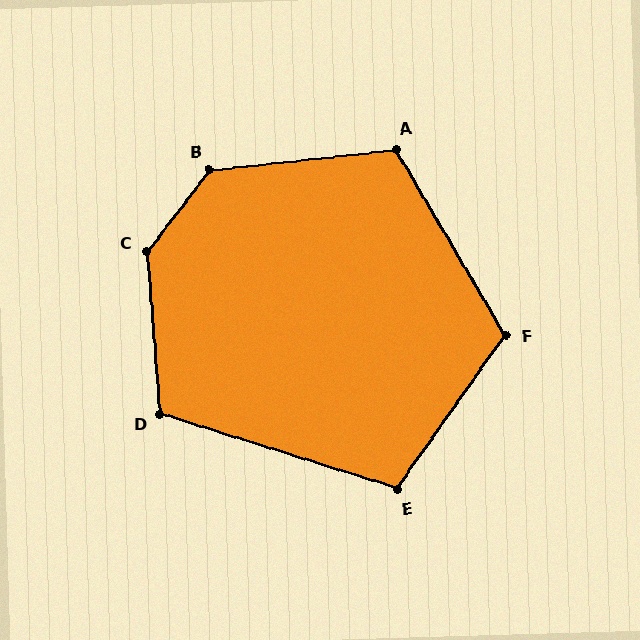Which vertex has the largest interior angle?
C, at approximately 138 degrees.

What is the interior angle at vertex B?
Approximately 134 degrees (obtuse).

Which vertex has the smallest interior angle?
E, at approximately 108 degrees.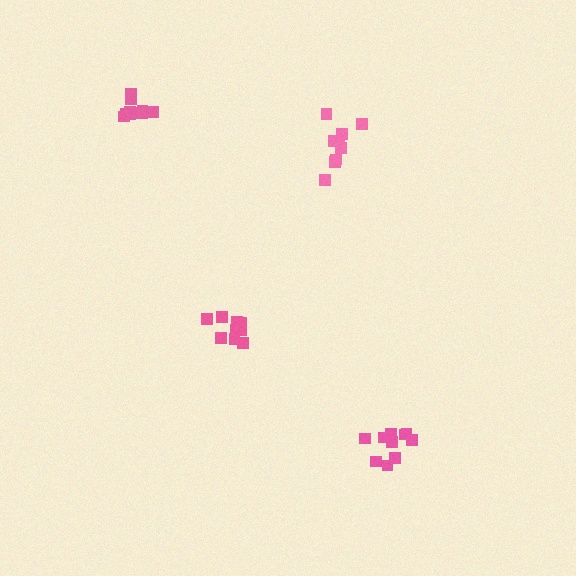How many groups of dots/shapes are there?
There are 4 groups.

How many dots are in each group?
Group 1: 10 dots, Group 2: 9 dots, Group 3: 9 dots, Group 4: 9 dots (37 total).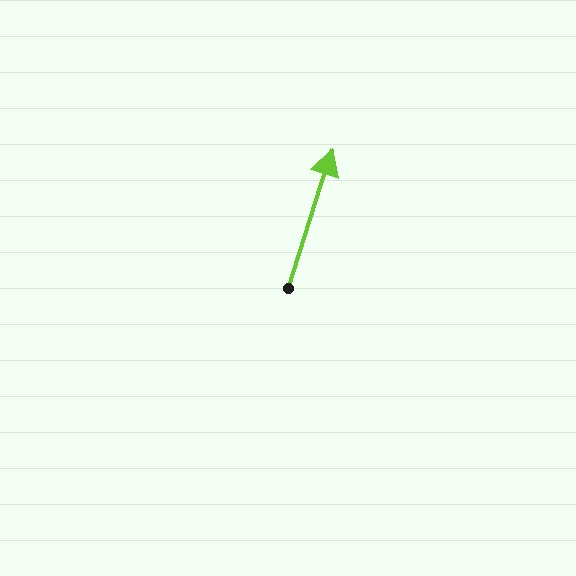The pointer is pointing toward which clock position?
Roughly 1 o'clock.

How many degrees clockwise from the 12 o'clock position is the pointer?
Approximately 18 degrees.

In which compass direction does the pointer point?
North.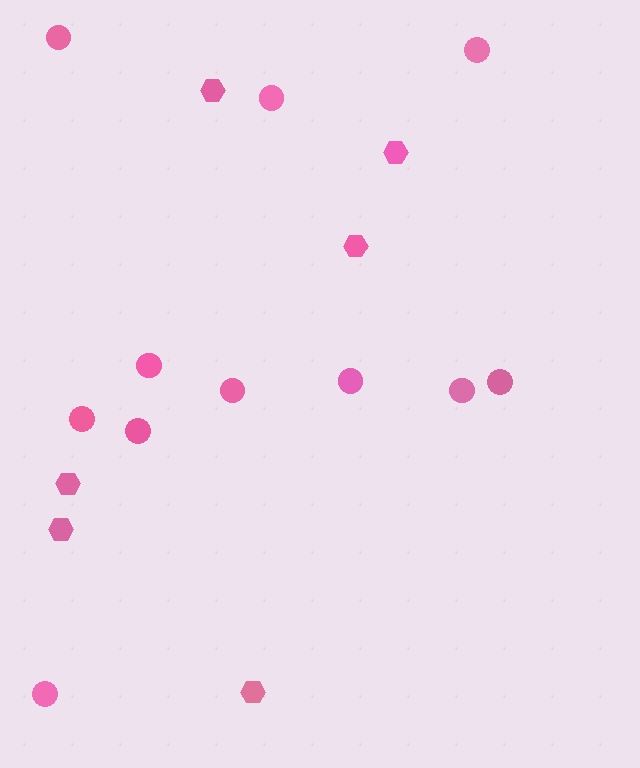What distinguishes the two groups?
There are 2 groups: one group of hexagons (6) and one group of circles (11).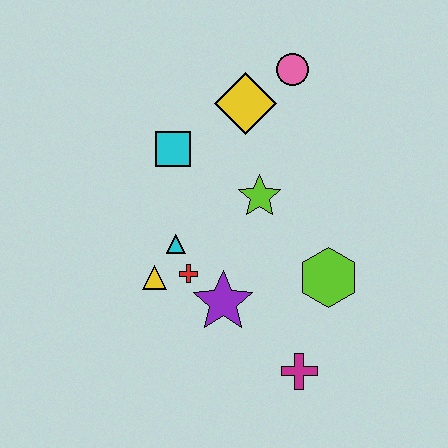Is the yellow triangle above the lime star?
No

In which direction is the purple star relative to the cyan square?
The purple star is below the cyan square.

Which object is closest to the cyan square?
The yellow diamond is closest to the cyan square.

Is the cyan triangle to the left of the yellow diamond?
Yes